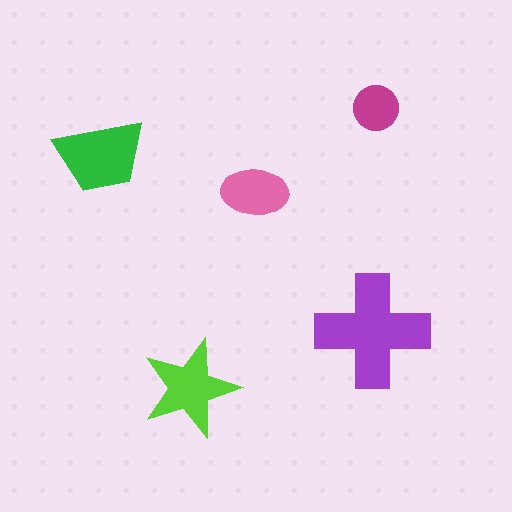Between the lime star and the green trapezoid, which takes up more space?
The green trapezoid.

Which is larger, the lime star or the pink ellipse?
The lime star.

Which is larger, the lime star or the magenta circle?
The lime star.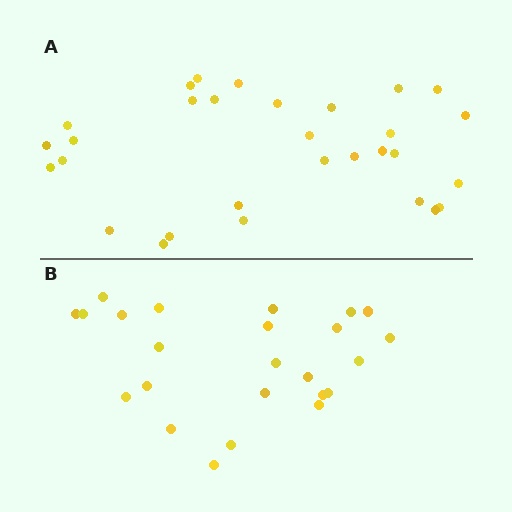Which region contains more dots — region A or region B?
Region A (the top region) has more dots.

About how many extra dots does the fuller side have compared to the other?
Region A has about 6 more dots than region B.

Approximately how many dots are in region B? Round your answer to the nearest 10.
About 20 dots. (The exact count is 24, which rounds to 20.)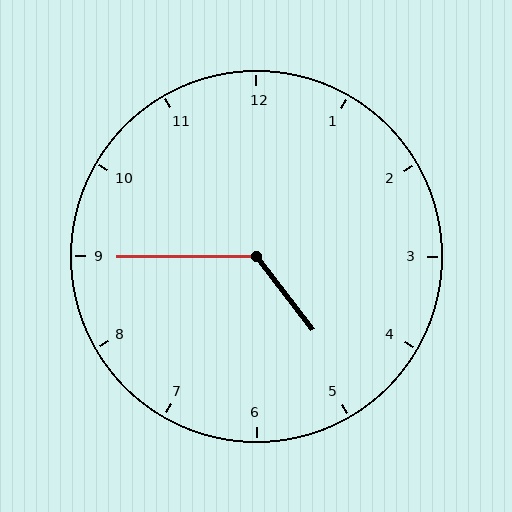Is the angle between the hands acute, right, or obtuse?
It is obtuse.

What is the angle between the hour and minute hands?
Approximately 128 degrees.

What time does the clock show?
4:45.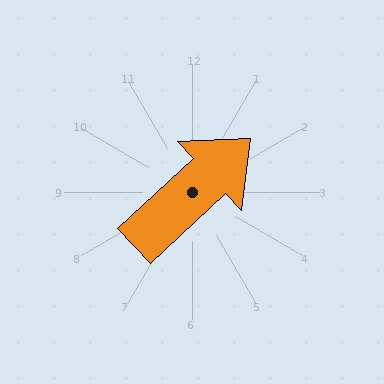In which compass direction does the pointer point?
Northeast.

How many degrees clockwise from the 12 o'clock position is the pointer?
Approximately 47 degrees.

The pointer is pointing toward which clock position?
Roughly 2 o'clock.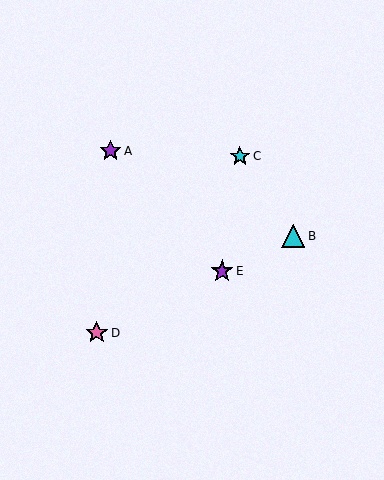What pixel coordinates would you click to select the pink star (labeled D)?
Click at (97, 333) to select the pink star D.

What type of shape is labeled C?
Shape C is a cyan star.